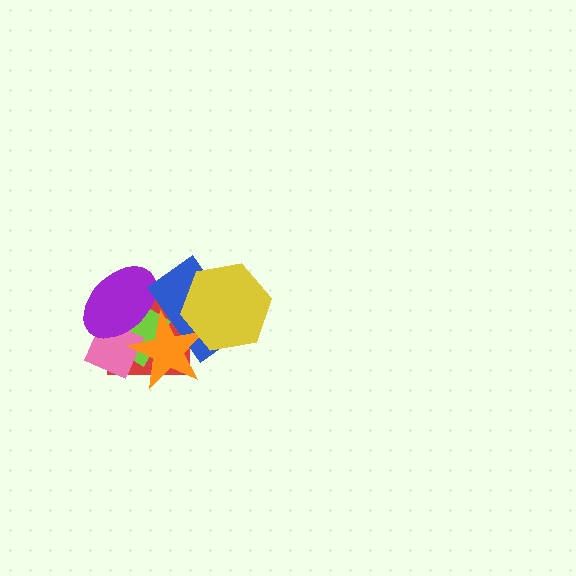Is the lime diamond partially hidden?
Yes, it is partially covered by another shape.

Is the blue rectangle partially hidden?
Yes, it is partially covered by another shape.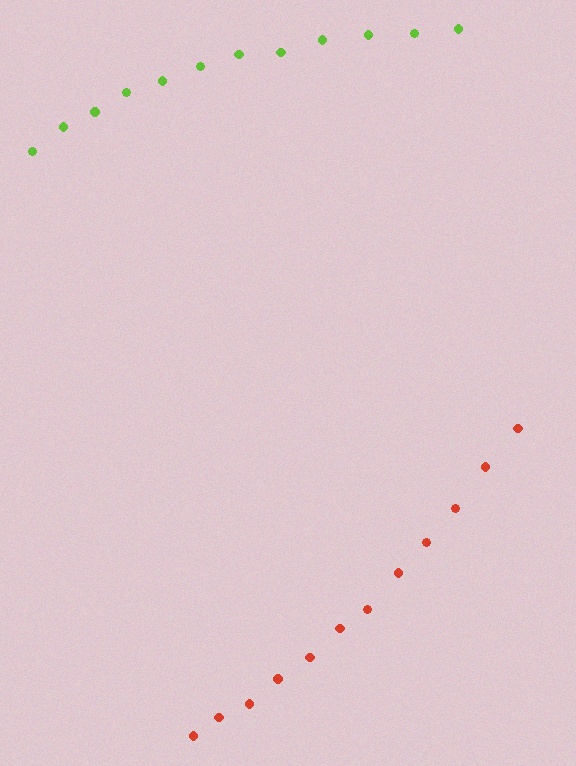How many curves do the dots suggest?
There are 2 distinct paths.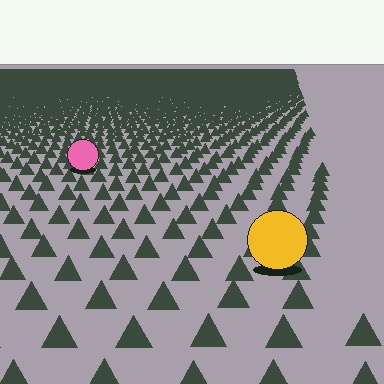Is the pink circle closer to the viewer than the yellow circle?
No. The yellow circle is closer — you can tell from the texture gradient: the ground texture is coarser near it.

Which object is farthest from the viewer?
The pink circle is farthest from the viewer. It appears smaller and the ground texture around it is denser.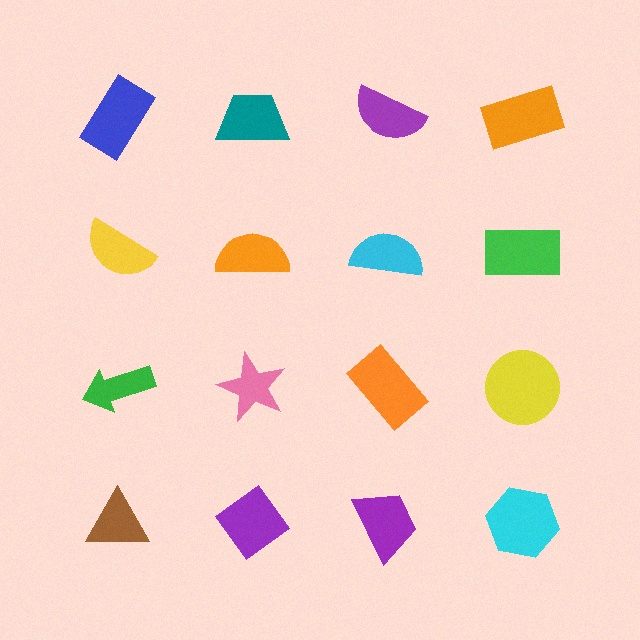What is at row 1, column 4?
An orange rectangle.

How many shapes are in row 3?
4 shapes.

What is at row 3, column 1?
A green arrow.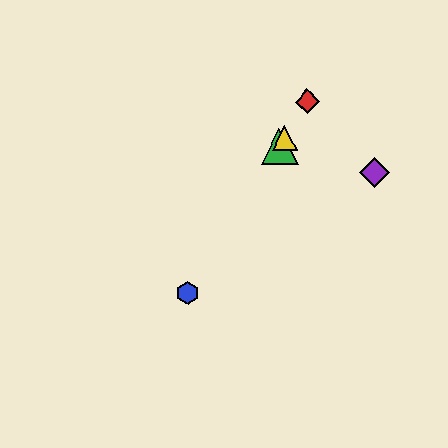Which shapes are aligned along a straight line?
The red diamond, the blue hexagon, the green triangle, the yellow triangle are aligned along a straight line.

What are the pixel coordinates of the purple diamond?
The purple diamond is at (374, 173).